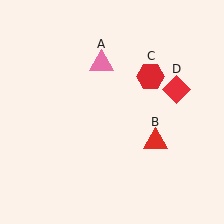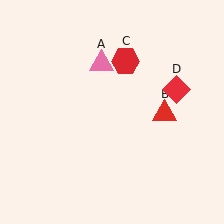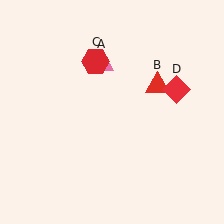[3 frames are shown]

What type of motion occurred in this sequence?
The red triangle (object B), red hexagon (object C) rotated counterclockwise around the center of the scene.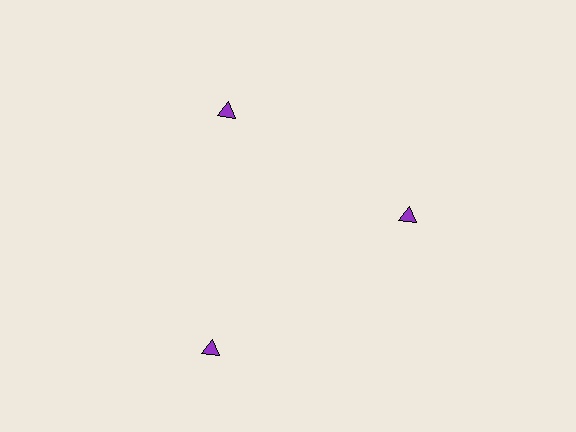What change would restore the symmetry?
The symmetry would be restored by moving it inward, back onto the ring so that all 3 triangles sit at equal angles and equal distance from the center.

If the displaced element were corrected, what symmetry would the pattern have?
It would have 3-fold rotational symmetry — the pattern would map onto itself every 120 degrees.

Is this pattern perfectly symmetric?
No. The 3 purple triangles are arranged in a ring, but one element near the 7 o'clock position is pushed outward from the center, breaking the 3-fold rotational symmetry.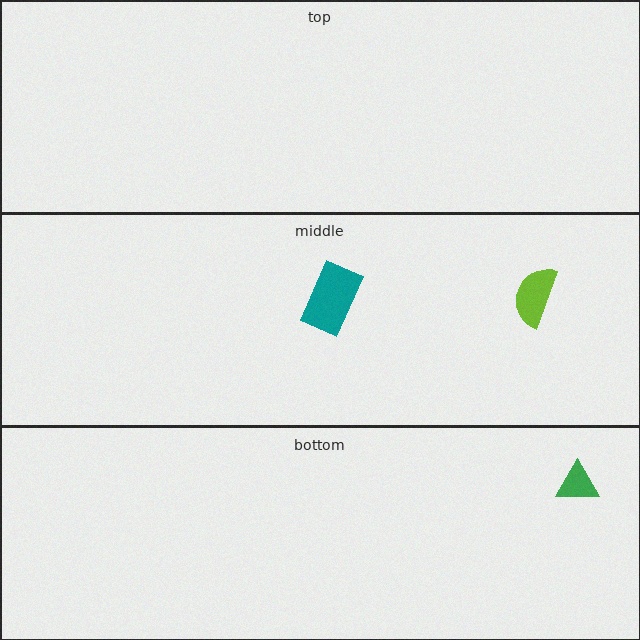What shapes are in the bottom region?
The green triangle.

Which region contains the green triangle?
The bottom region.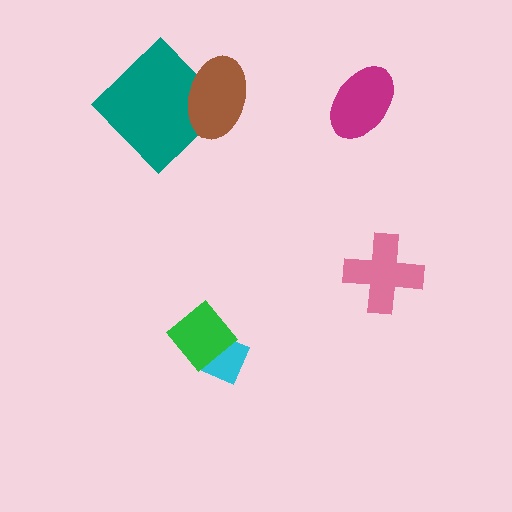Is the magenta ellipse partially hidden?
No, no other shape covers it.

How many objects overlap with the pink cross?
0 objects overlap with the pink cross.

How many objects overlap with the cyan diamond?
1 object overlaps with the cyan diamond.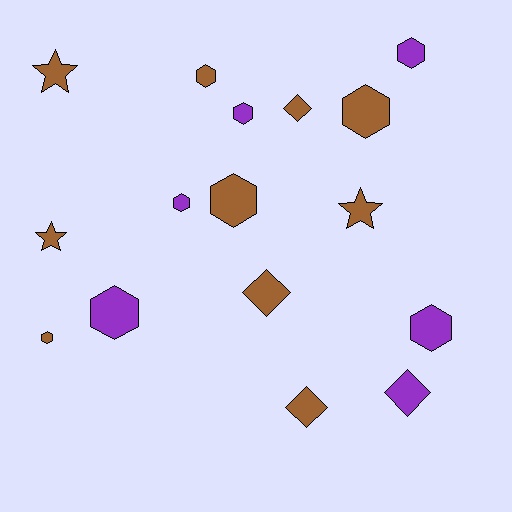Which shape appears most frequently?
Hexagon, with 9 objects.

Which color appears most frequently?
Brown, with 10 objects.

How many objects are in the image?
There are 16 objects.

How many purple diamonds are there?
There is 1 purple diamond.